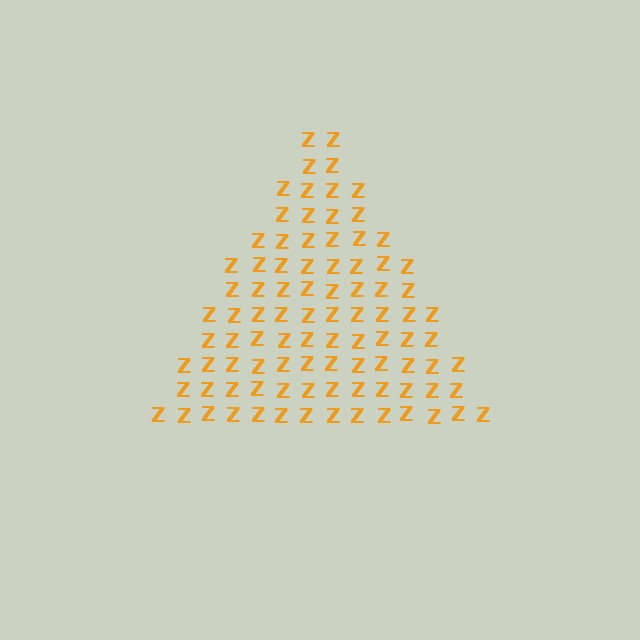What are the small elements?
The small elements are letter Z's.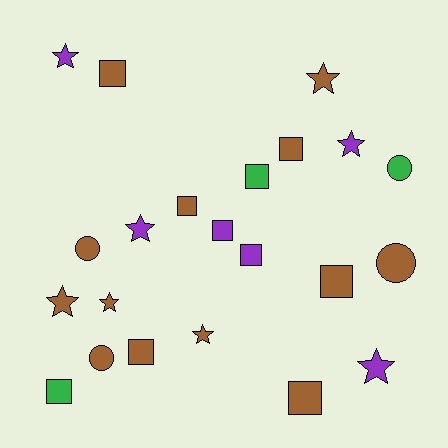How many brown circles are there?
There are 3 brown circles.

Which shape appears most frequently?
Square, with 10 objects.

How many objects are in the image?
There are 22 objects.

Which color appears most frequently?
Brown, with 13 objects.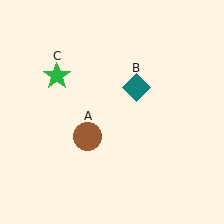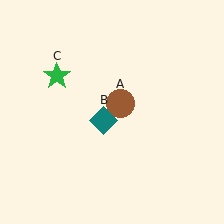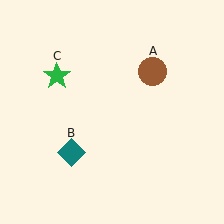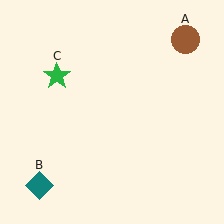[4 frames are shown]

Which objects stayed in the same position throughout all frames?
Green star (object C) remained stationary.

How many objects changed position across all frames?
2 objects changed position: brown circle (object A), teal diamond (object B).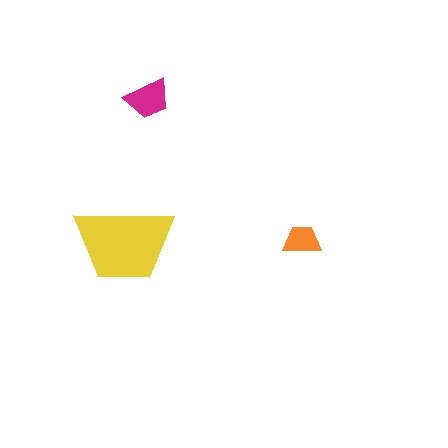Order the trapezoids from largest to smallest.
the yellow one, the magenta one, the orange one.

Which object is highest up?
The magenta trapezoid is topmost.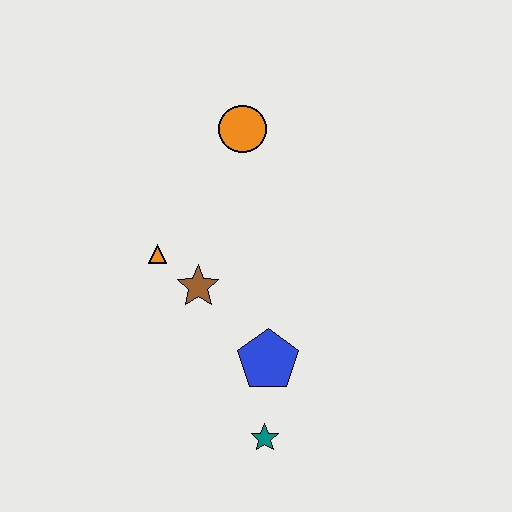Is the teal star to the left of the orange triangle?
No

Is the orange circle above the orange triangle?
Yes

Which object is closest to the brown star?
The orange triangle is closest to the brown star.